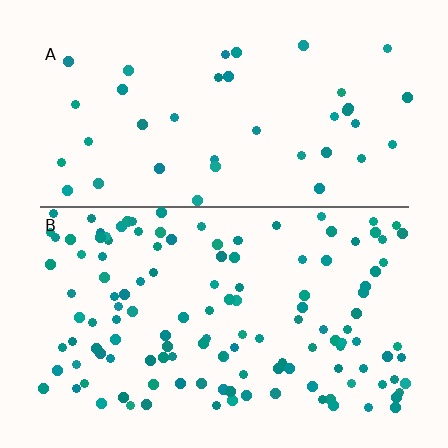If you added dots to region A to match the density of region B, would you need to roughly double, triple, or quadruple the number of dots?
Approximately triple.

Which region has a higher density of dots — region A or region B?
B (the bottom).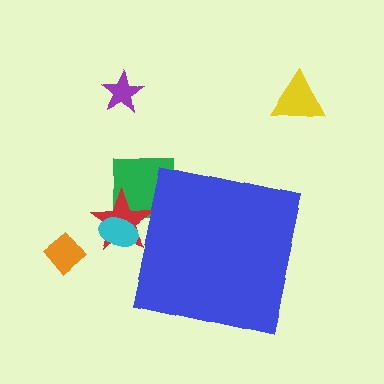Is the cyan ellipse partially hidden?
Yes, the cyan ellipse is partially hidden behind the blue square.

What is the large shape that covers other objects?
A blue square.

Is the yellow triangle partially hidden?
No, the yellow triangle is fully visible.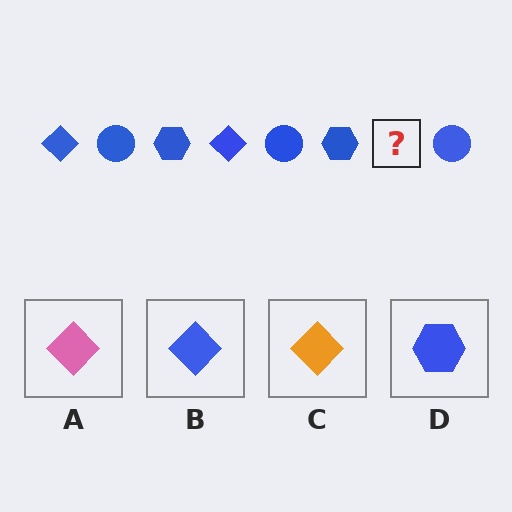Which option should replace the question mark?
Option B.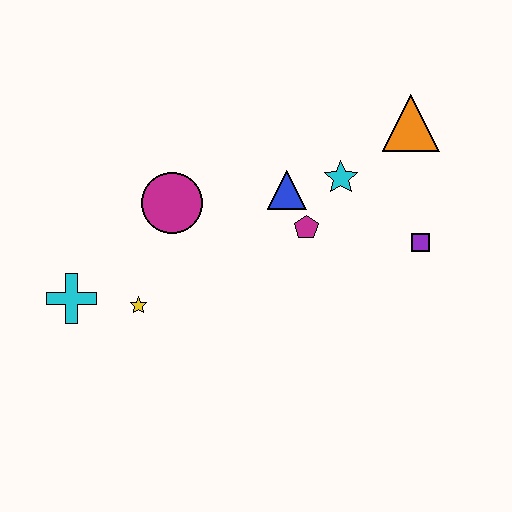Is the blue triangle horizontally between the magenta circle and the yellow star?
No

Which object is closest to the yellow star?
The cyan cross is closest to the yellow star.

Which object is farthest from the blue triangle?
The cyan cross is farthest from the blue triangle.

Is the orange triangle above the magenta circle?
Yes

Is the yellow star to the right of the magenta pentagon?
No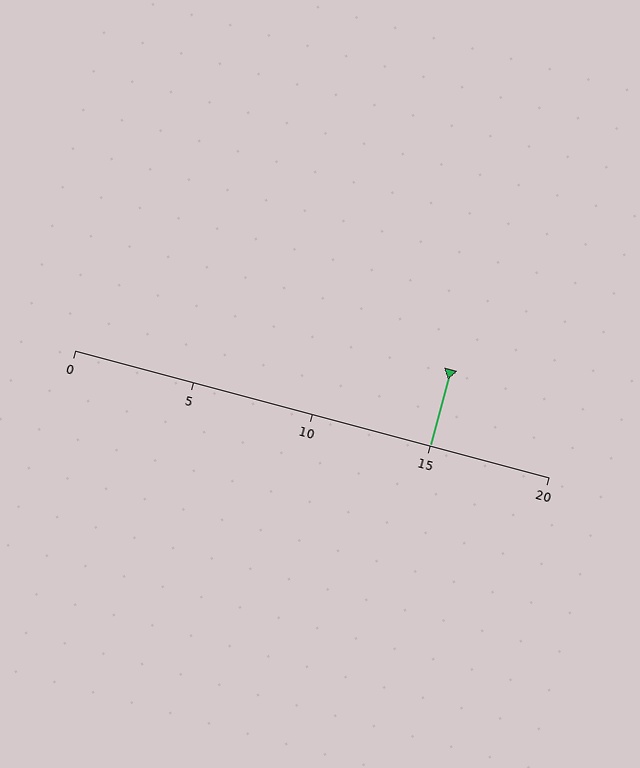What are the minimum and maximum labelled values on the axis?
The axis runs from 0 to 20.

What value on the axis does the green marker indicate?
The marker indicates approximately 15.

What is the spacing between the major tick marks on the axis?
The major ticks are spaced 5 apart.